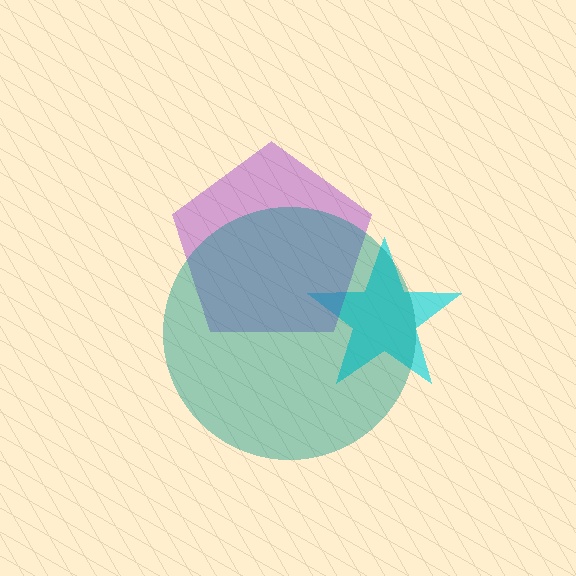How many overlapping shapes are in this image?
There are 3 overlapping shapes in the image.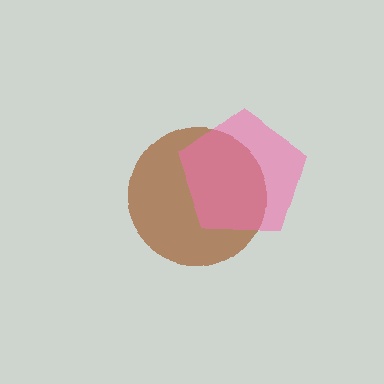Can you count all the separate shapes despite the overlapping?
Yes, there are 2 separate shapes.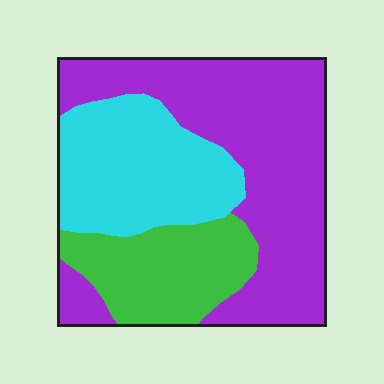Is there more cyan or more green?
Cyan.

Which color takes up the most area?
Purple, at roughly 50%.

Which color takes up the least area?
Green, at roughly 20%.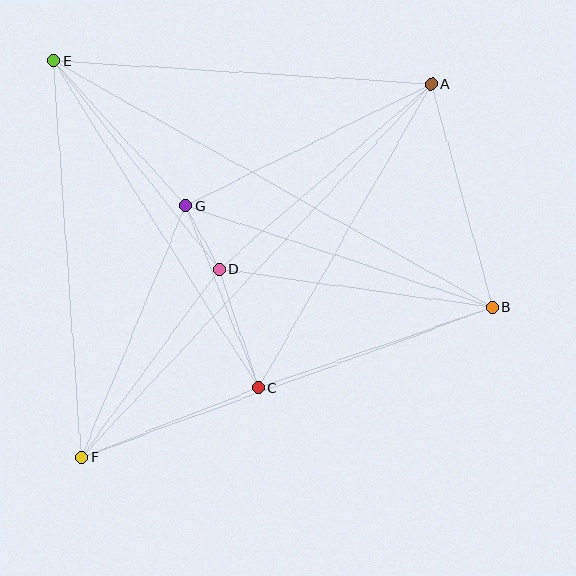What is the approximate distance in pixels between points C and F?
The distance between C and F is approximately 190 pixels.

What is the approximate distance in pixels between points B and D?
The distance between B and D is approximately 276 pixels.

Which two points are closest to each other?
Points D and G are closest to each other.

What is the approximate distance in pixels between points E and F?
The distance between E and F is approximately 397 pixels.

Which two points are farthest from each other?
Points A and F are farthest from each other.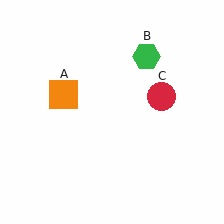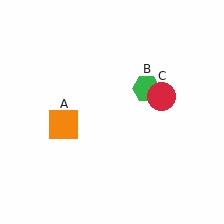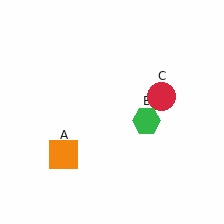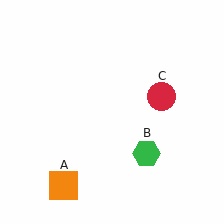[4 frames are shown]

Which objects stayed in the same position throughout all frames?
Red circle (object C) remained stationary.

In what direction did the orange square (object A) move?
The orange square (object A) moved down.